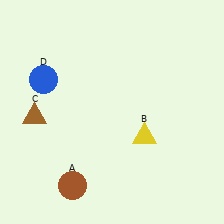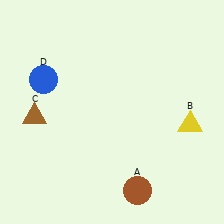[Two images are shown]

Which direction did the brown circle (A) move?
The brown circle (A) moved right.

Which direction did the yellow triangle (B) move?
The yellow triangle (B) moved right.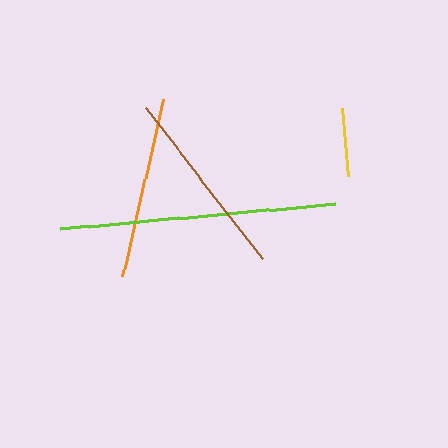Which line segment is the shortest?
The yellow line is the shortest at approximately 68 pixels.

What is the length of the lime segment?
The lime segment is approximately 277 pixels long.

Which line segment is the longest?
The lime line is the longest at approximately 277 pixels.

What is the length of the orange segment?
The orange segment is approximately 182 pixels long.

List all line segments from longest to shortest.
From longest to shortest: lime, brown, orange, yellow.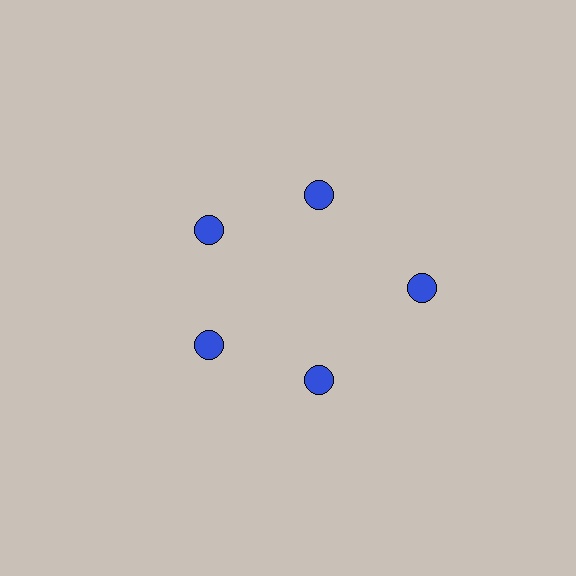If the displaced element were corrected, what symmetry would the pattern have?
It would have 5-fold rotational symmetry — the pattern would map onto itself every 72 degrees.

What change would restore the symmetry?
The symmetry would be restored by moving it inward, back onto the ring so that all 5 circles sit at equal angles and equal distance from the center.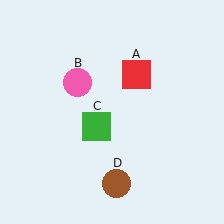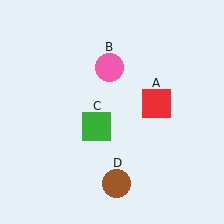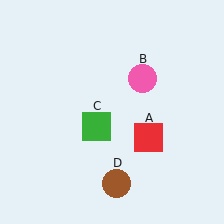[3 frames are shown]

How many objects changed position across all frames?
2 objects changed position: red square (object A), pink circle (object B).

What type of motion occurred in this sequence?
The red square (object A), pink circle (object B) rotated clockwise around the center of the scene.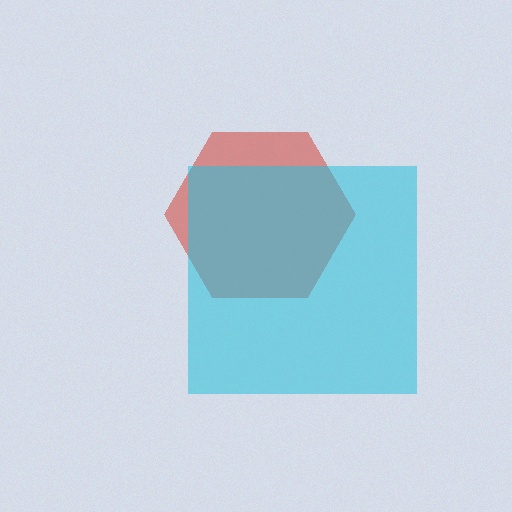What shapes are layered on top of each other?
The layered shapes are: a red hexagon, a cyan square.